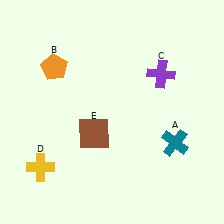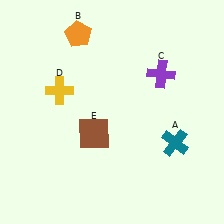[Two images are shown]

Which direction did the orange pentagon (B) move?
The orange pentagon (B) moved up.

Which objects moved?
The objects that moved are: the orange pentagon (B), the yellow cross (D).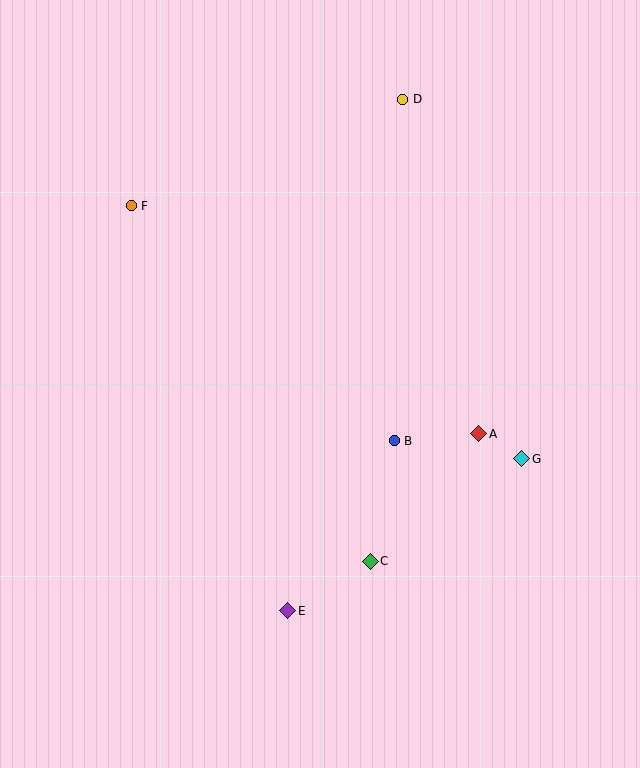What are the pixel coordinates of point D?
Point D is at (403, 99).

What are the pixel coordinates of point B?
Point B is at (394, 441).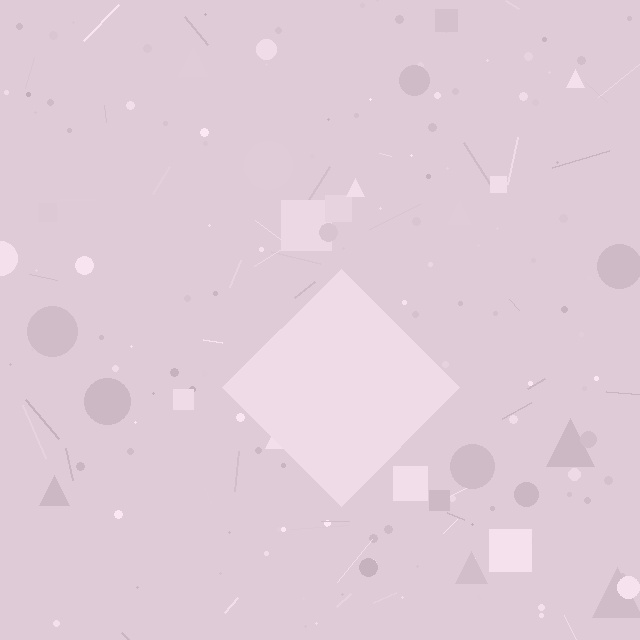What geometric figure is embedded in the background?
A diamond is embedded in the background.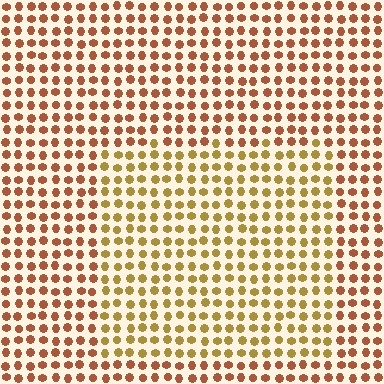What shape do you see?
I see a rectangle.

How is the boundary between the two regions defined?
The boundary is defined purely by a slight shift in hue (about 33 degrees). Spacing, size, and orientation are identical on both sides.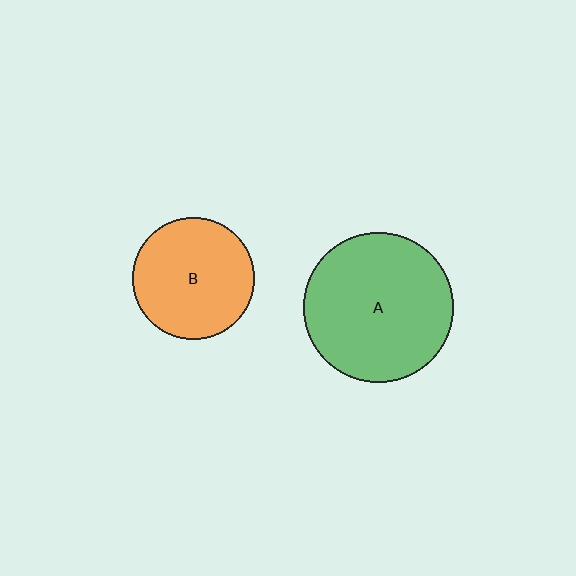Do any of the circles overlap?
No, none of the circles overlap.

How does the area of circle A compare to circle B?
Approximately 1.5 times.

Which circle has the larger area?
Circle A (green).